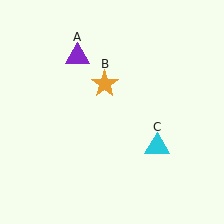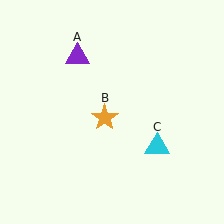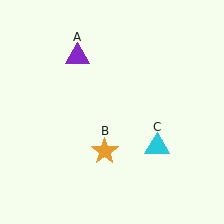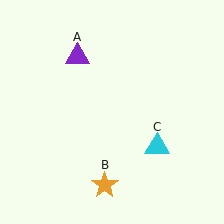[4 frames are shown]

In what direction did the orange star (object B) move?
The orange star (object B) moved down.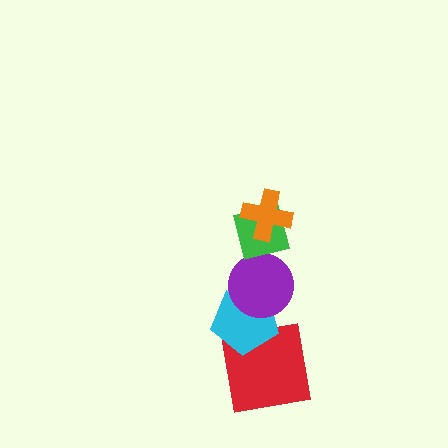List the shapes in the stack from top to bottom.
From top to bottom: the orange cross, the green square, the purple circle, the cyan pentagon, the red square.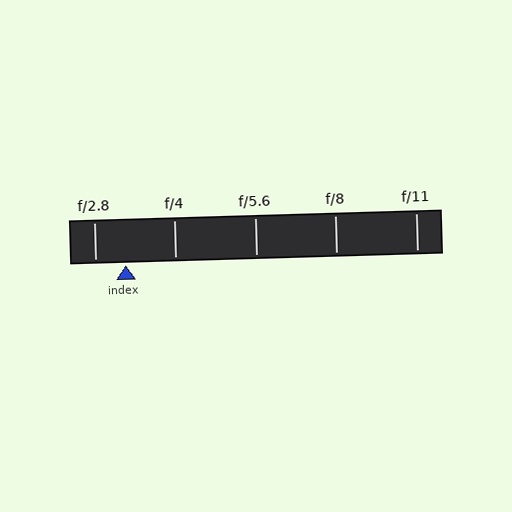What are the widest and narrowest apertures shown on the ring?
The widest aperture shown is f/2.8 and the narrowest is f/11.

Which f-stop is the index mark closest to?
The index mark is closest to f/2.8.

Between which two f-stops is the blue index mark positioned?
The index mark is between f/2.8 and f/4.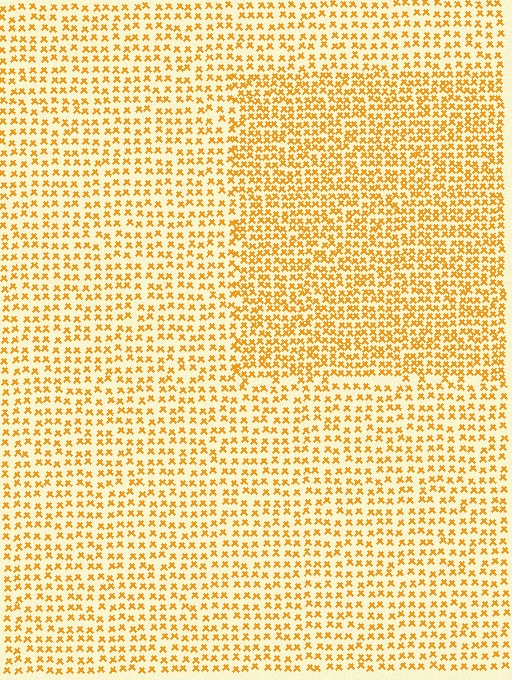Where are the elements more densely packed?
The elements are more densely packed inside the rectangle boundary.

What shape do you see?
I see a rectangle.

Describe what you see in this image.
The image contains small orange elements arranged at two different densities. A rectangle-shaped region is visible where the elements are more densely packed than the surrounding area.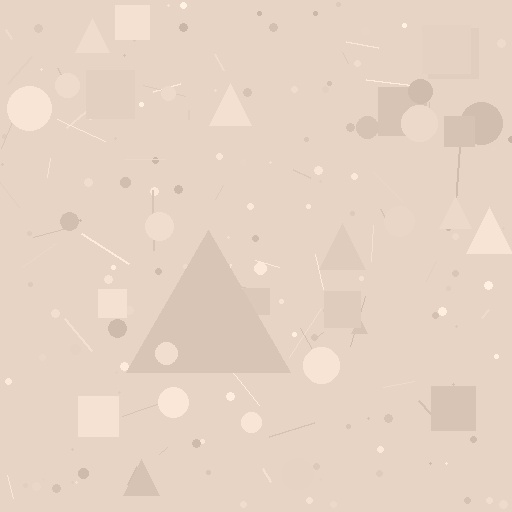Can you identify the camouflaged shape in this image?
The camouflaged shape is a triangle.